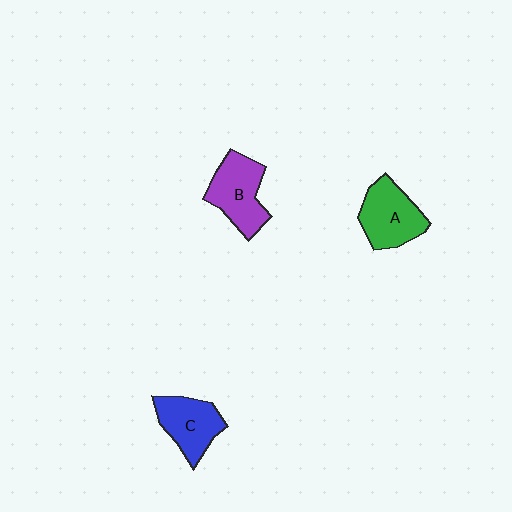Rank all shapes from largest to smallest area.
From largest to smallest: B (purple), A (green), C (blue).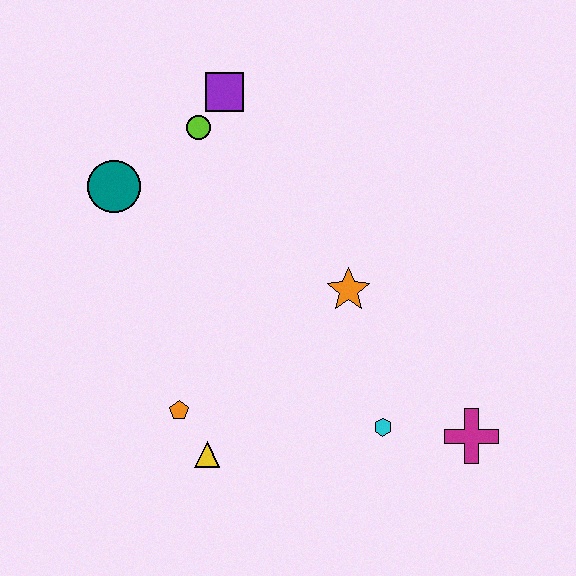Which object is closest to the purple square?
The lime circle is closest to the purple square.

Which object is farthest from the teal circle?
The magenta cross is farthest from the teal circle.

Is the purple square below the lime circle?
No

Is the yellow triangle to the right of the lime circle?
Yes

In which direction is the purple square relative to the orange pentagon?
The purple square is above the orange pentagon.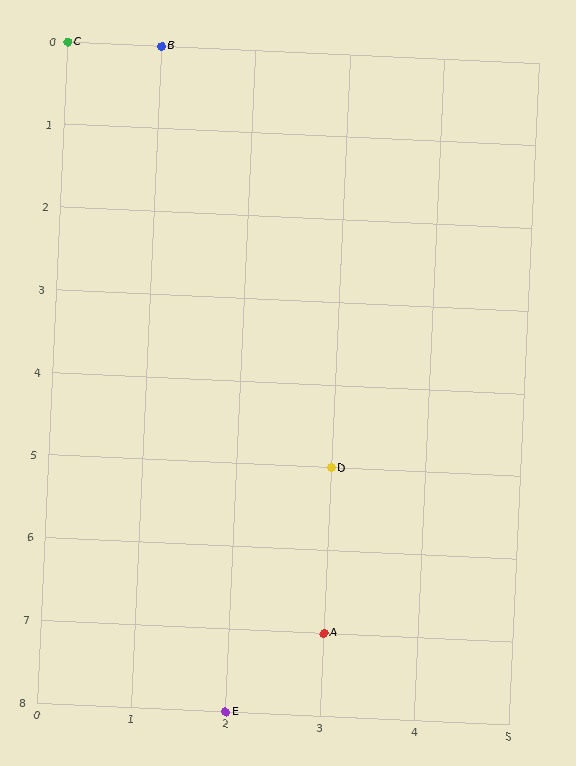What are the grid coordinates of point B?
Point B is at grid coordinates (1, 0).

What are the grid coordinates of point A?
Point A is at grid coordinates (3, 7).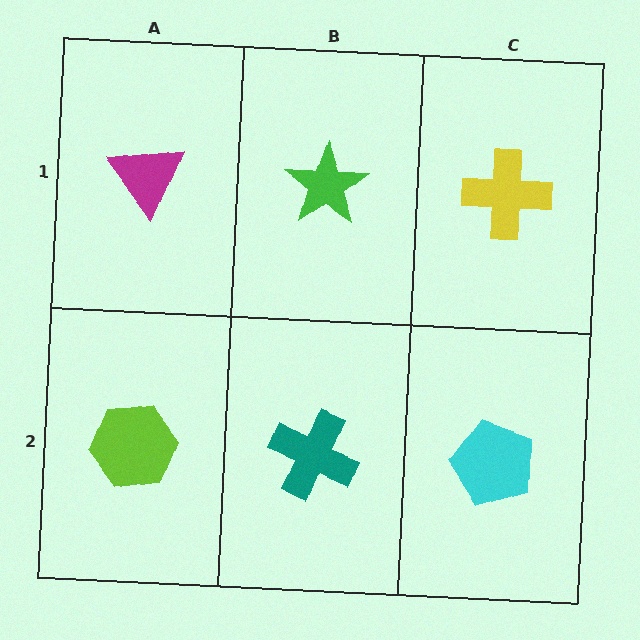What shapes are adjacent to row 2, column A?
A magenta triangle (row 1, column A), a teal cross (row 2, column B).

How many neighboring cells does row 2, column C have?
2.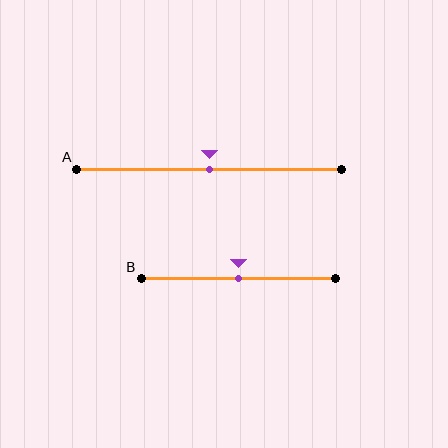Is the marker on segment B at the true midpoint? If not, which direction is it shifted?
Yes, the marker on segment B is at the true midpoint.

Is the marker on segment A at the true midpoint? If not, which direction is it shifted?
Yes, the marker on segment A is at the true midpoint.